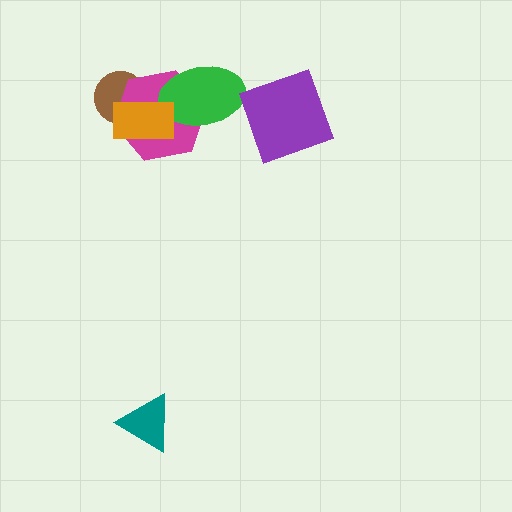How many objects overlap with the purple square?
0 objects overlap with the purple square.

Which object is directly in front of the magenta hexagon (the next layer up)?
The green ellipse is directly in front of the magenta hexagon.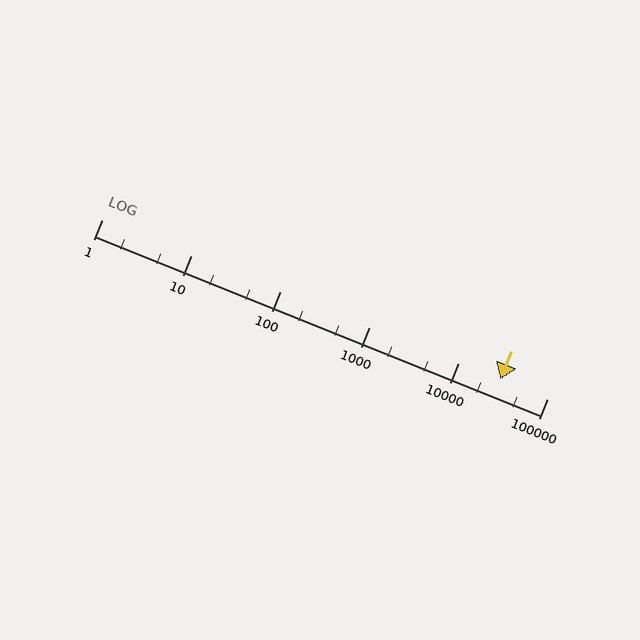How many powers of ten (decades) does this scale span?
The scale spans 5 decades, from 1 to 100000.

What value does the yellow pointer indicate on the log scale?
The pointer indicates approximately 30000.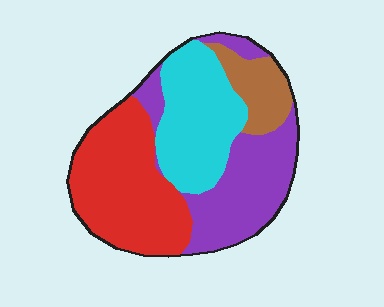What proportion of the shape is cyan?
Cyan covers around 25% of the shape.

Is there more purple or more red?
Red.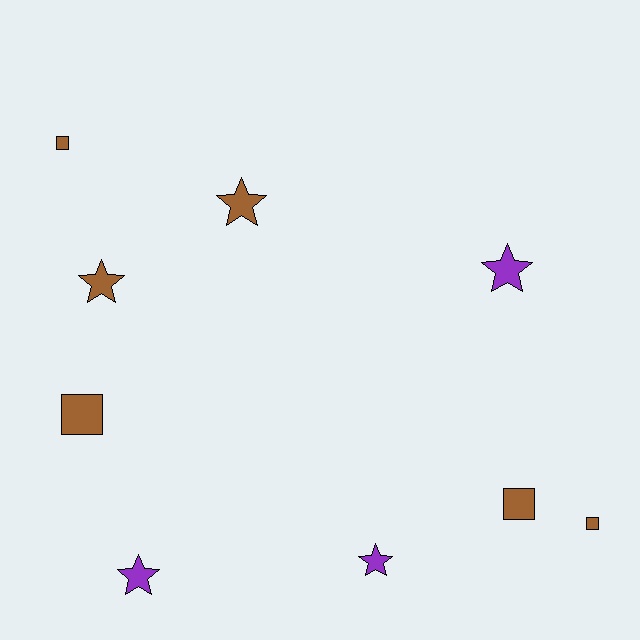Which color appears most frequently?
Brown, with 6 objects.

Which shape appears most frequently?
Star, with 5 objects.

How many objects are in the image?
There are 9 objects.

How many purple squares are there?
There are no purple squares.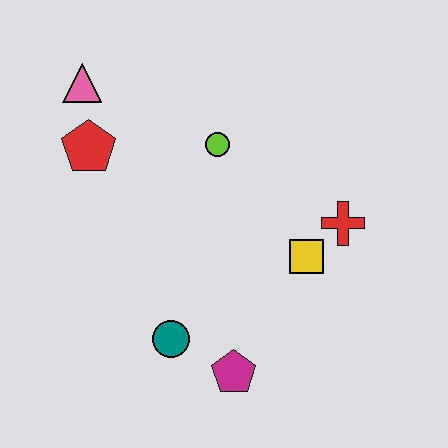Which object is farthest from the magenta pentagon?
The pink triangle is farthest from the magenta pentagon.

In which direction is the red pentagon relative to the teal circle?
The red pentagon is above the teal circle.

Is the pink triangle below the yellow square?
No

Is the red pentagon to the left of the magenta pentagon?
Yes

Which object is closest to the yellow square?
The red cross is closest to the yellow square.